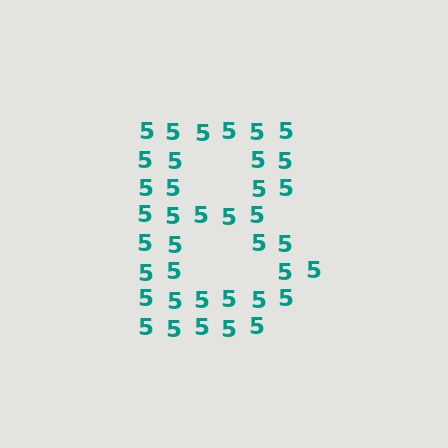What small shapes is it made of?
It is made of small digit 5's.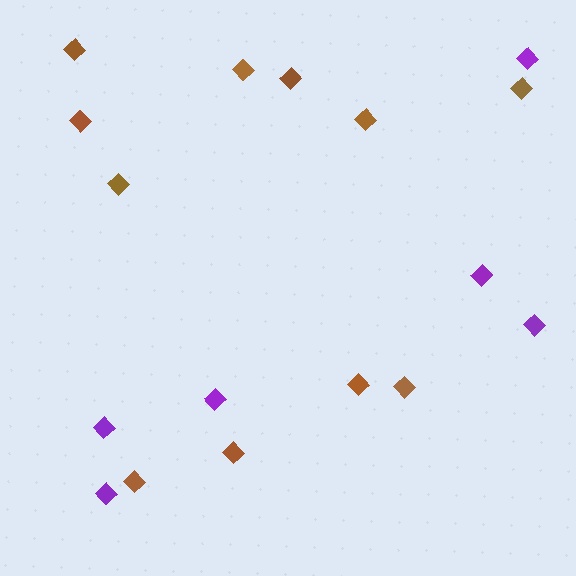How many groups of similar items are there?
There are 2 groups: one group of brown diamonds (11) and one group of purple diamonds (6).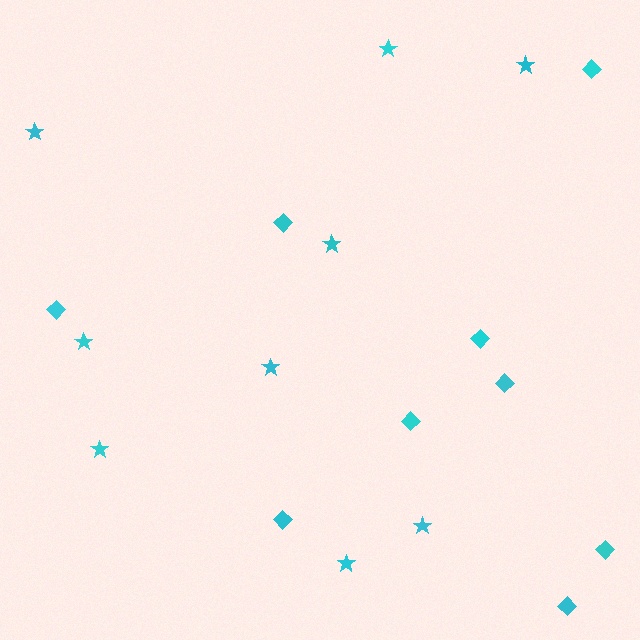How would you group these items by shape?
There are 2 groups: one group of diamonds (9) and one group of stars (9).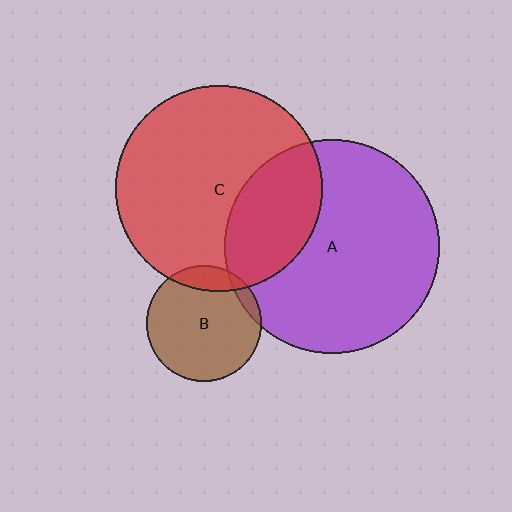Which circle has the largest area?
Circle A (purple).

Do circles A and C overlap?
Yes.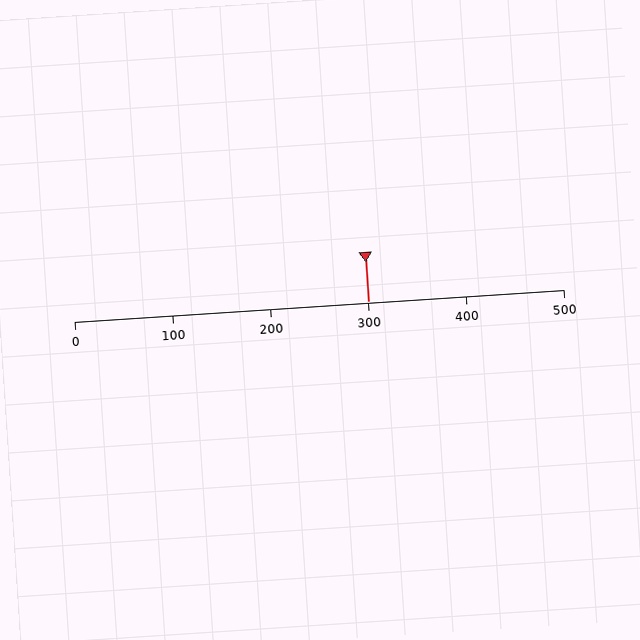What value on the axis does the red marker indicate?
The marker indicates approximately 300.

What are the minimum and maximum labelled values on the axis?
The axis runs from 0 to 500.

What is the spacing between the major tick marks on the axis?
The major ticks are spaced 100 apart.